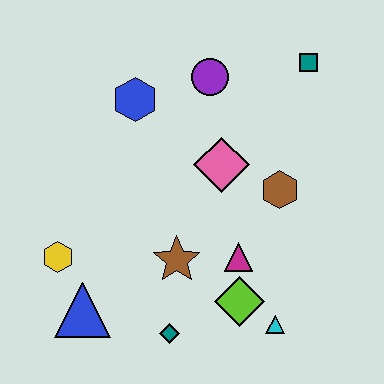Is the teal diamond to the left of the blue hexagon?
No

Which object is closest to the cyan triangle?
The lime diamond is closest to the cyan triangle.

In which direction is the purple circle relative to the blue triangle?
The purple circle is above the blue triangle.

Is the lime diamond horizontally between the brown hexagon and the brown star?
Yes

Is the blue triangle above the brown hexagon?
No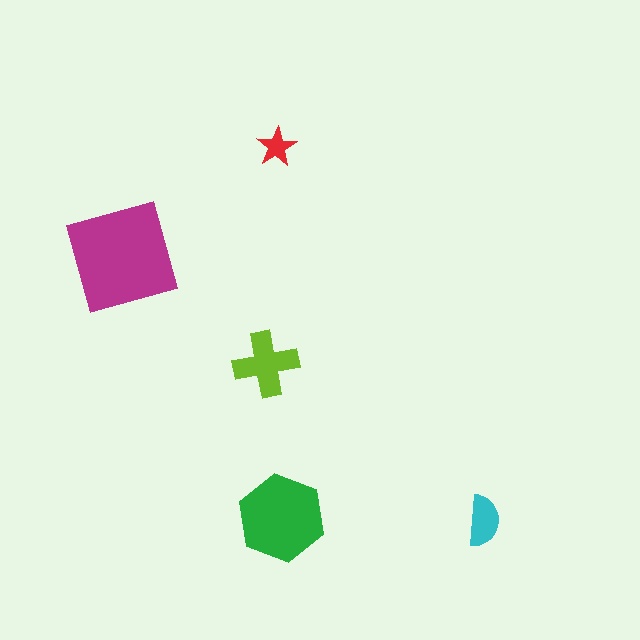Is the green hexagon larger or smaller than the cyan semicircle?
Larger.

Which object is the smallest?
The red star.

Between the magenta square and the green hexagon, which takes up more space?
The magenta square.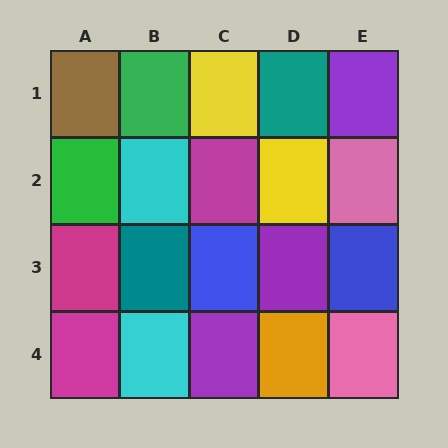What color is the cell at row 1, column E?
Purple.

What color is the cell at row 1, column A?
Brown.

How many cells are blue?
2 cells are blue.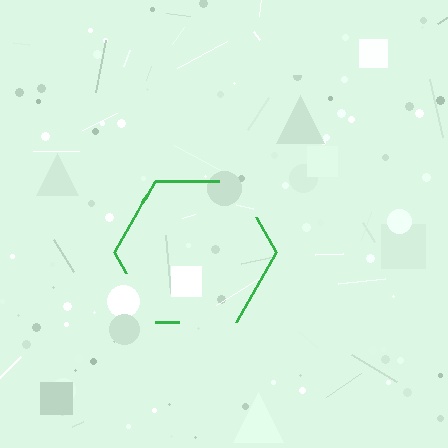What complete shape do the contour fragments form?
The contour fragments form a hexagon.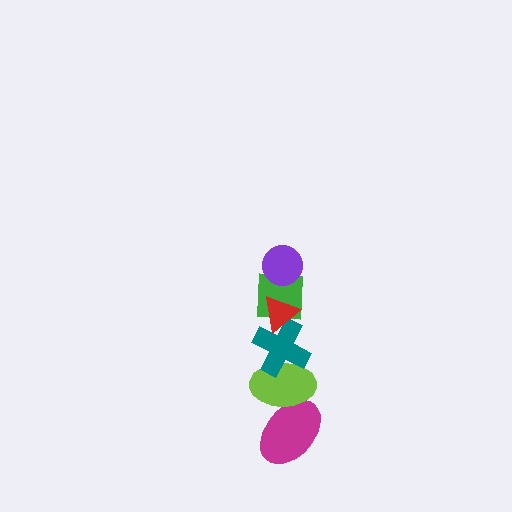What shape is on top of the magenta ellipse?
The lime ellipse is on top of the magenta ellipse.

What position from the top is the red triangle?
The red triangle is 2nd from the top.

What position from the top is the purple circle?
The purple circle is 1st from the top.